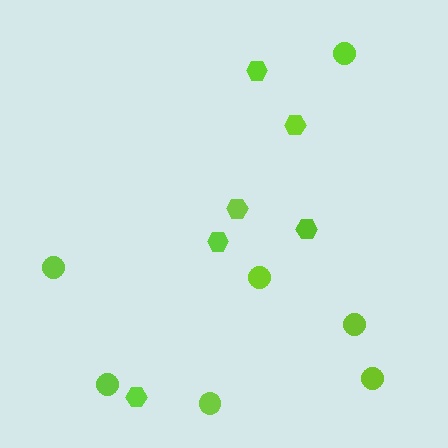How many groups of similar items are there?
There are 2 groups: one group of circles (7) and one group of hexagons (6).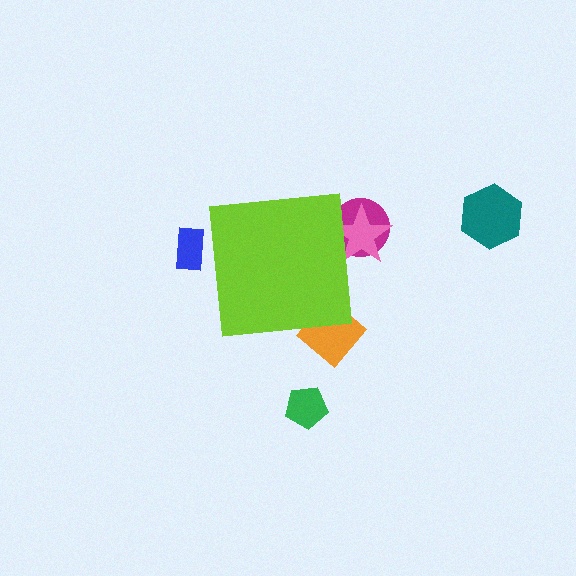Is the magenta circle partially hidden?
Yes, the magenta circle is partially hidden behind the lime square.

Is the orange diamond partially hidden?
Yes, the orange diamond is partially hidden behind the lime square.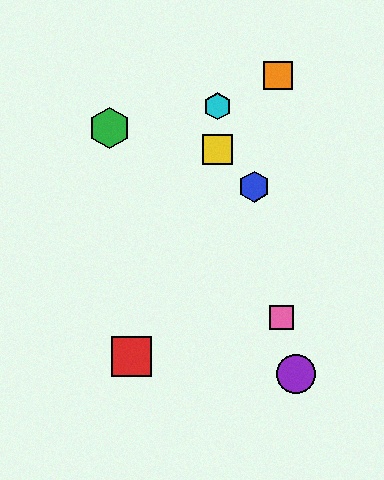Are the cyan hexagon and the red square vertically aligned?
No, the cyan hexagon is at x≈217 and the red square is at x≈131.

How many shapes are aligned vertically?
2 shapes (the yellow square, the cyan hexagon) are aligned vertically.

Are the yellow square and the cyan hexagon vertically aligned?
Yes, both are at x≈217.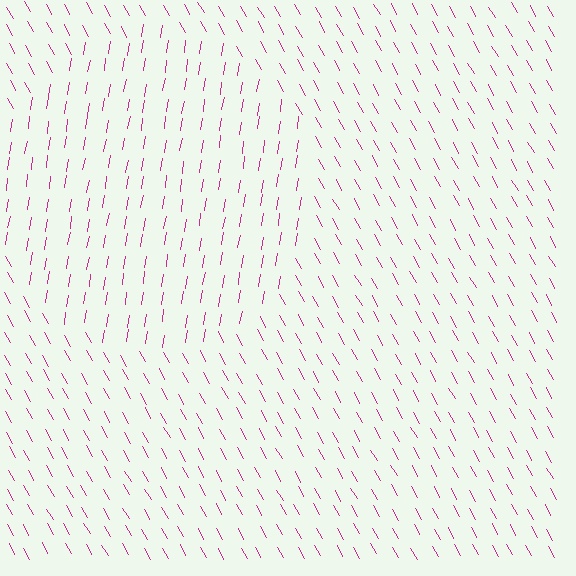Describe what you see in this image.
The image is filled with small magenta line segments. A circle region in the image has lines oriented differently from the surrounding lines, creating a visible texture boundary.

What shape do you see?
I see a circle.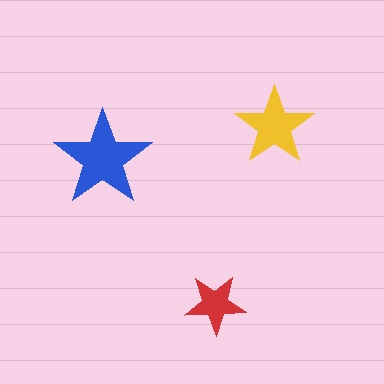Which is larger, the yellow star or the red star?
The yellow one.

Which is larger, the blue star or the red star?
The blue one.